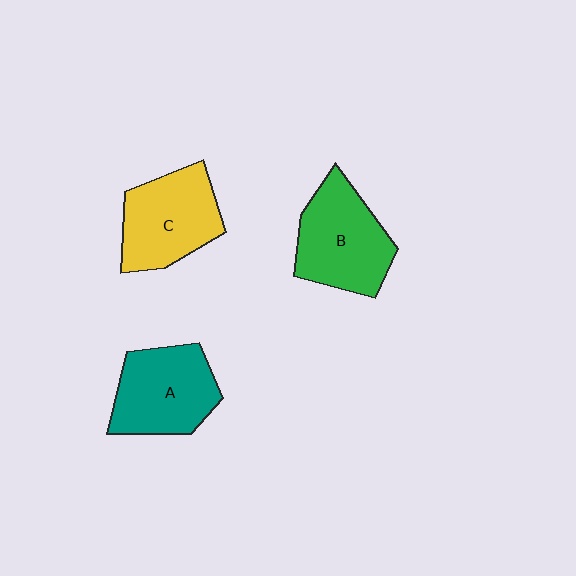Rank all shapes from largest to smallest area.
From largest to smallest: B (green), C (yellow), A (teal).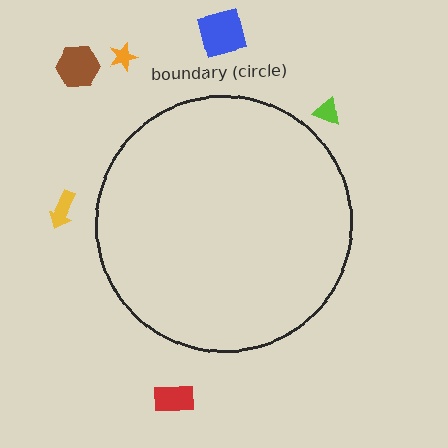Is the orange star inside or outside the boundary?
Outside.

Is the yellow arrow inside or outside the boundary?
Outside.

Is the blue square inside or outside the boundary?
Outside.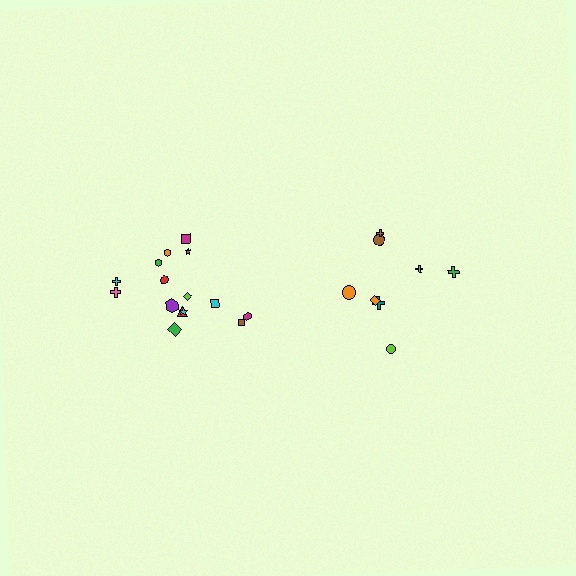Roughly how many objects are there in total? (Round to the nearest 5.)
Roughly 25 objects in total.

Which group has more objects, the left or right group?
The left group.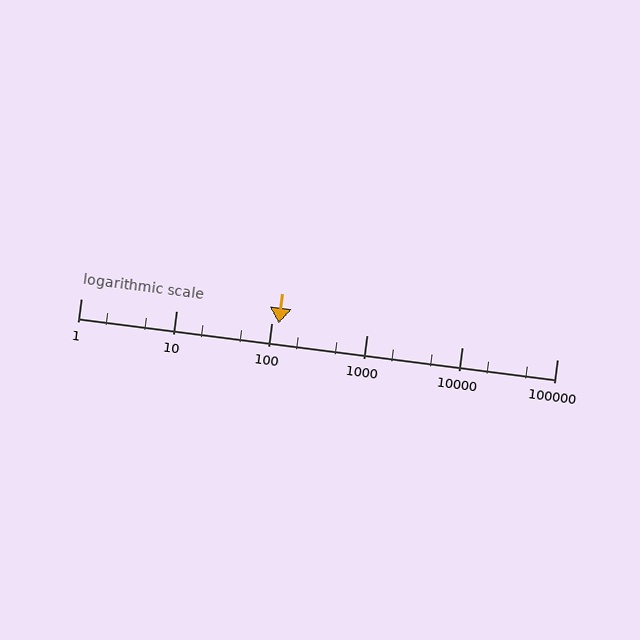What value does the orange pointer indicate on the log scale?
The pointer indicates approximately 120.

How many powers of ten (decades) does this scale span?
The scale spans 5 decades, from 1 to 100000.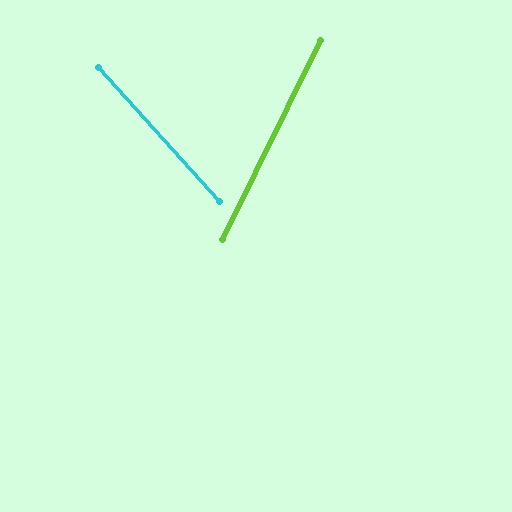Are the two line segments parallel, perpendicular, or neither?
Neither parallel nor perpendicular — they differ by about 68°.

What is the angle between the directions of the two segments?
Approximately 68 degrees.